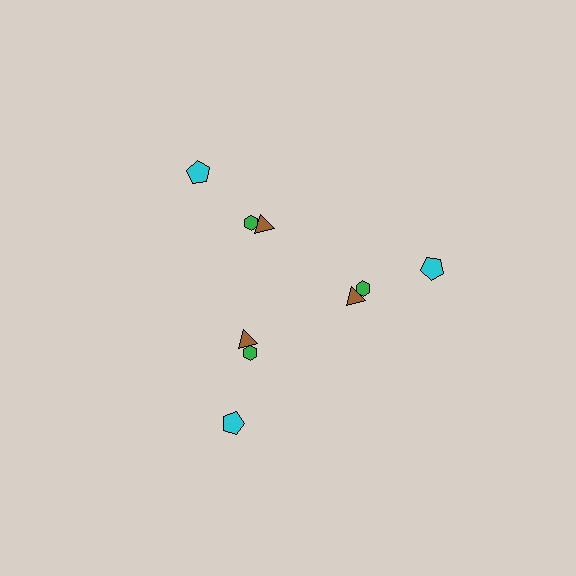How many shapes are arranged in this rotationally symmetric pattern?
There are 9 shapes, arranged in 3 groups of 3.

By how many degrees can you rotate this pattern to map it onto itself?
The pattern maps onto itself every 120 degrees of rotation.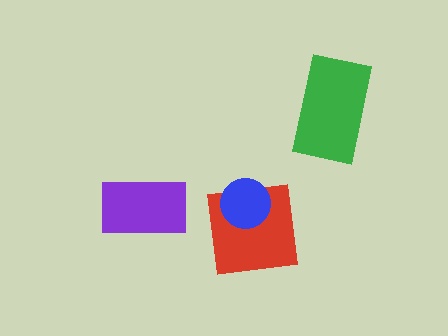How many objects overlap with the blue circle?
1 object overlaps with the blue circle.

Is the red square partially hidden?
Yes, it is partially covered by another shape.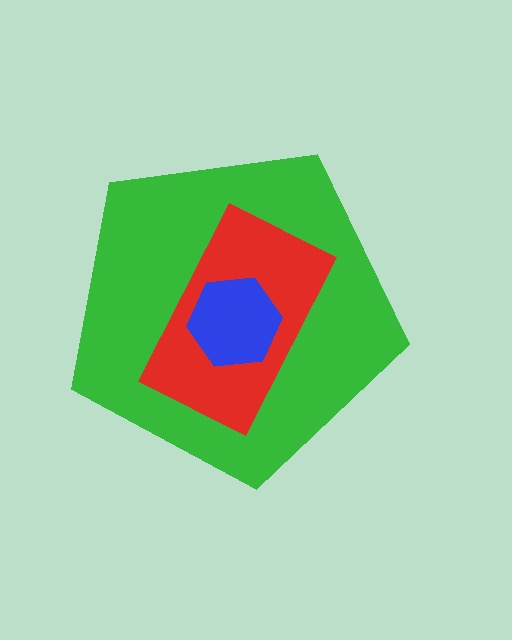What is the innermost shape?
The blue hexagon.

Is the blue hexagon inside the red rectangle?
Yes.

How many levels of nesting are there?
3.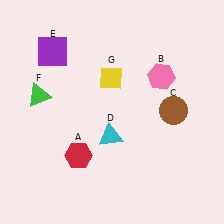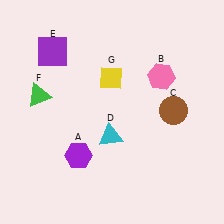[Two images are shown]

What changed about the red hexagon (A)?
In Image 1, A is red. In Image 2, it changed to purple.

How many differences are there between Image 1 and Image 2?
There is 1 difference between the two images.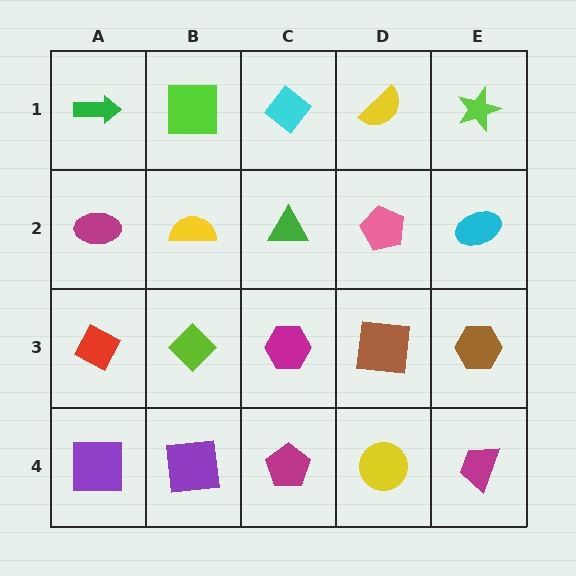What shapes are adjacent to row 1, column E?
A cyan ellipse (row 2, column E), a yellow semicircle (row 1, column D).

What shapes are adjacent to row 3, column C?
A green triangle (row 2, column C), a magenta pentagon (row 4, column C), a lime diamond (row 3, column B), a brown square (row 3, column D).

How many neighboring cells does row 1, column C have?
3.